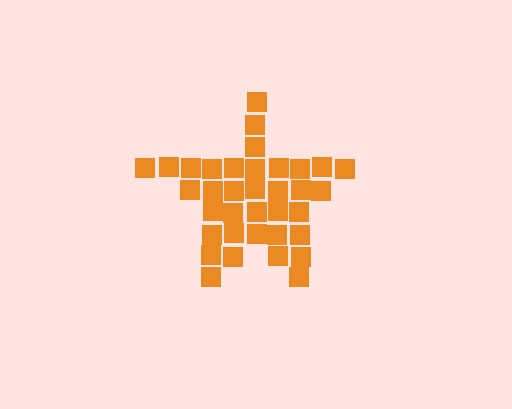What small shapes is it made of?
It is made of small squares.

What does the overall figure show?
The overall figure shows a star.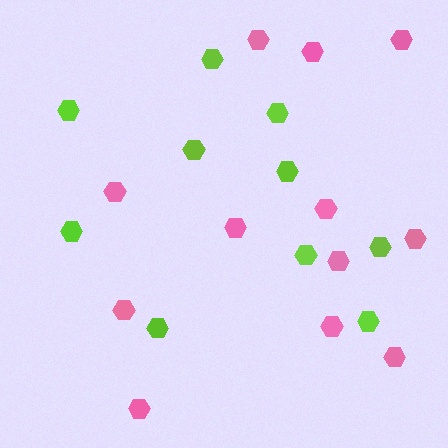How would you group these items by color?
There are 2 groups: one group of pink hexagons (12) and one group of lime hexagons (10).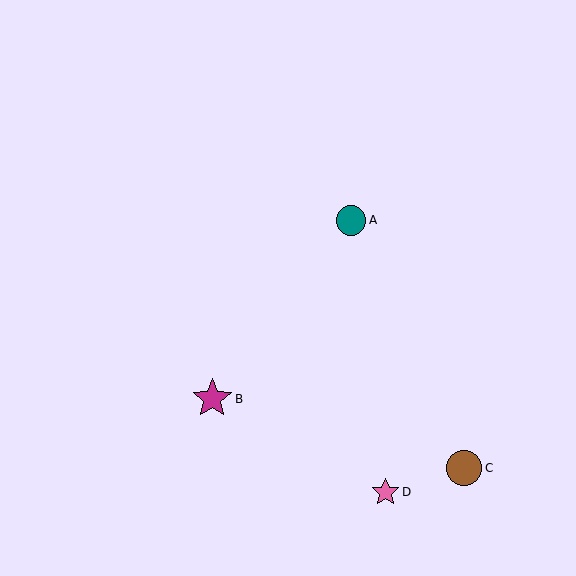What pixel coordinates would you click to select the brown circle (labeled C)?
Click at (464, 468) to select the brown circle C.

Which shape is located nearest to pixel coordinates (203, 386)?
The magenta star (labeled B) at (212, 399) is nearest to that location.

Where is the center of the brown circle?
The center of the brown circle is at (464, 468).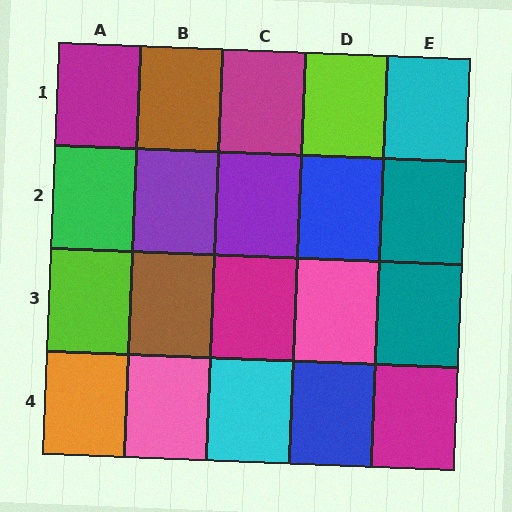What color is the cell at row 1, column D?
Lime.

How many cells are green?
1 cell is green.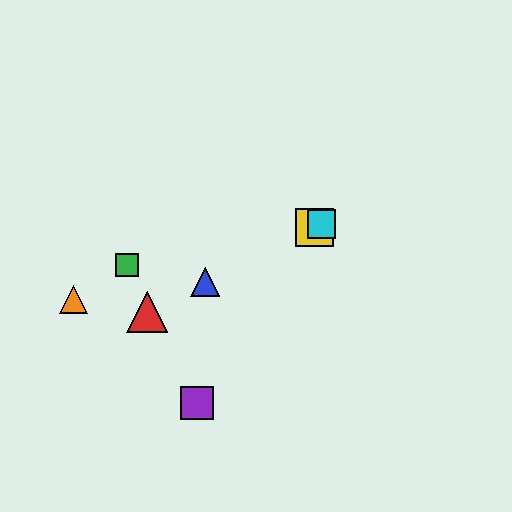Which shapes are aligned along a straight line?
The red triangle, the blue triangle, the yellow square, the cyan square are aligned along a straight line.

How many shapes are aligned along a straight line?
4 shapes (the red triangle, the blue triangle, the yellow square, the cyan square) are aligned along a straight line.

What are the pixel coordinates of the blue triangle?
The blue triangle is at (205, 282).